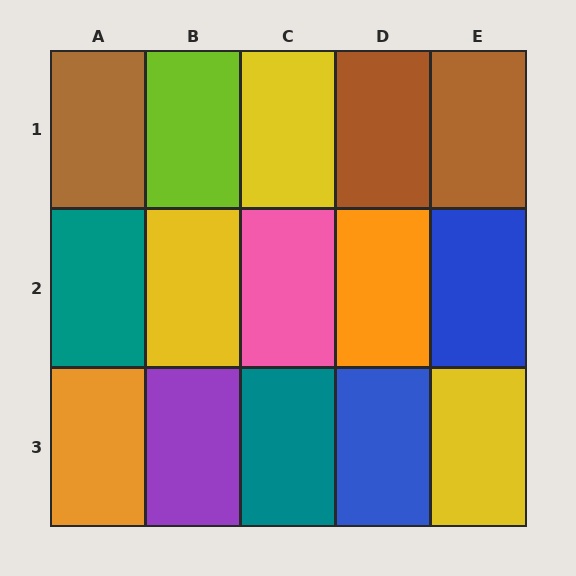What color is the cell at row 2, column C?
Pink.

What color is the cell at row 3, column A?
Orange.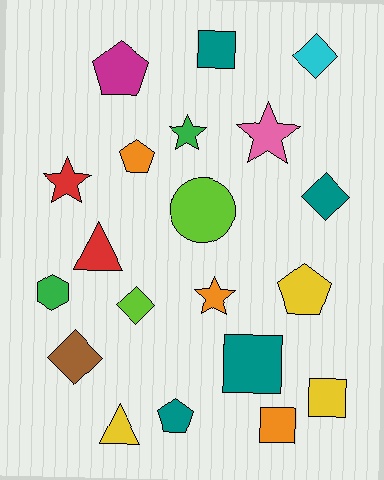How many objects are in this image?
There are 20 objects.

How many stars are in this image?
There are 4 stars.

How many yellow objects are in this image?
There are 3 yellow objects.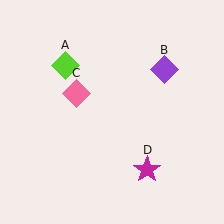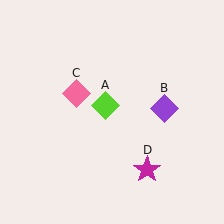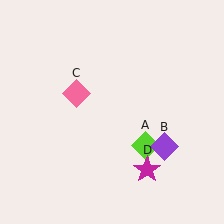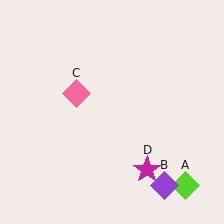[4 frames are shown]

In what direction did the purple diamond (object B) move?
The purple diamond (object B) moved down.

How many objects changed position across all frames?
2 objects changed position: lime diamond (object A), purple diamond (object B).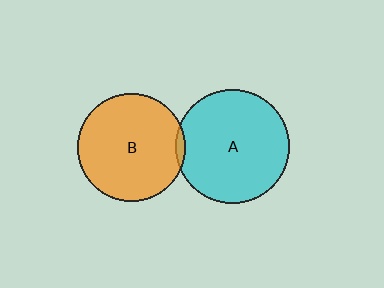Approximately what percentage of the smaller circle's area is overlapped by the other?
Approximately 5%.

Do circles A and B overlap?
Yes.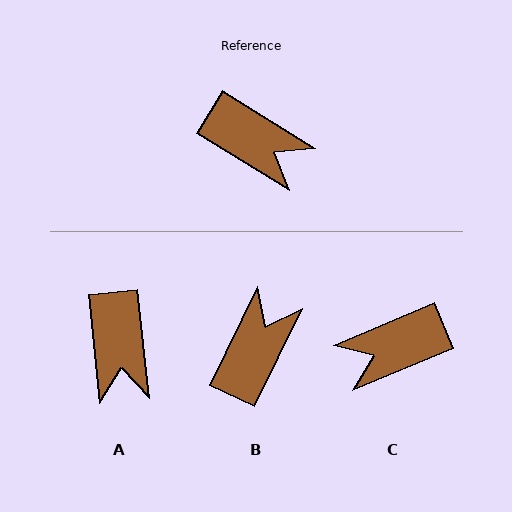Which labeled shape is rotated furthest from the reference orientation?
C, about 126 degrees away.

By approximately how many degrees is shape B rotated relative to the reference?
Approximately 96 degrees counter-clockwise.